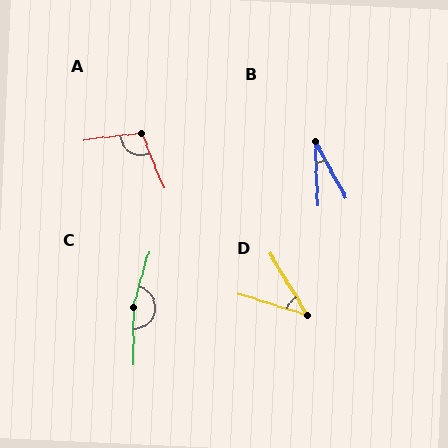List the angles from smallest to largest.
B (26°), D (41°), A (105°), C (165°).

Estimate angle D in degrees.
Approximately 41 degrees.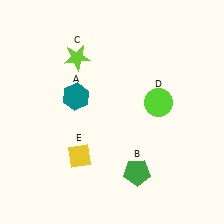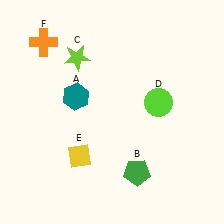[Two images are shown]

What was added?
An orange cross (F) was added in Image 2.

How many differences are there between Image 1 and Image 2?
There is 1 difference between the two images.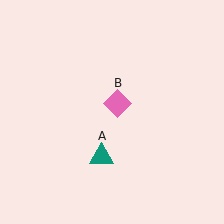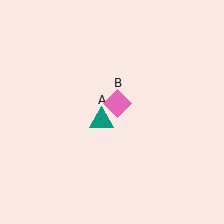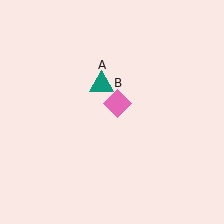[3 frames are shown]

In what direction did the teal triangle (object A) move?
The teal triangle (object A) moved up.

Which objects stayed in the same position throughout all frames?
Pink diamond (object B) remained stationary.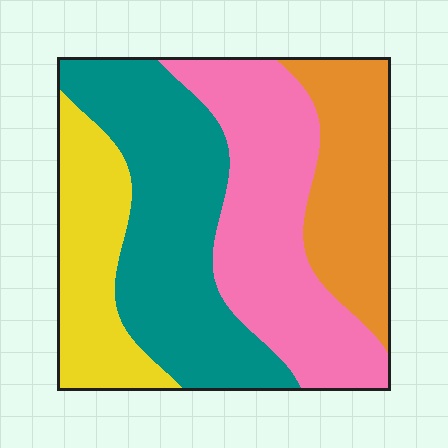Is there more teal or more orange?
Teal.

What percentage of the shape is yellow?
Yellow takes up about one sixth (1/6) of the shape.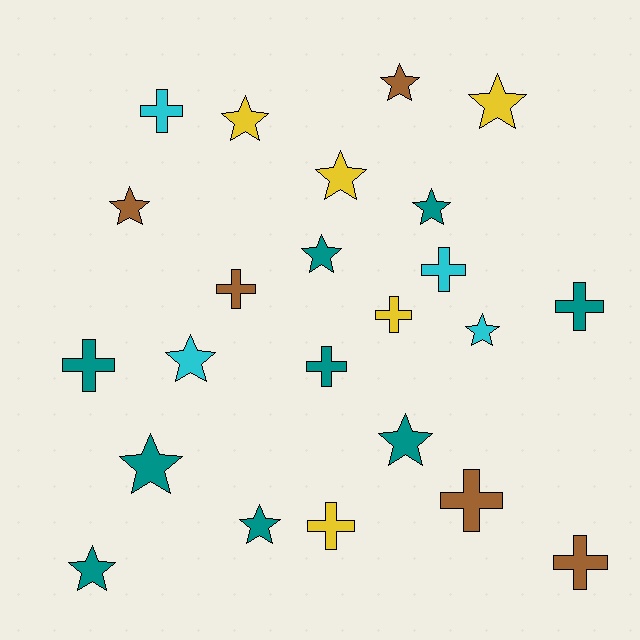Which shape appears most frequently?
Star, with 13 objects.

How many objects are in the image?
There are 23 objects.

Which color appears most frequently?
Teal, with 9 objects.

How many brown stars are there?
There are 2 brown stars.